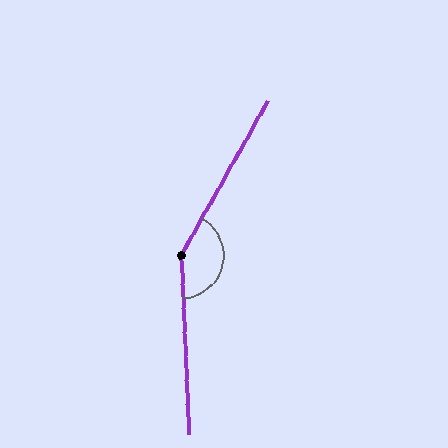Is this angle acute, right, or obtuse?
It is obtuse.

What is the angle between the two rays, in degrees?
Approximately 148 degrees.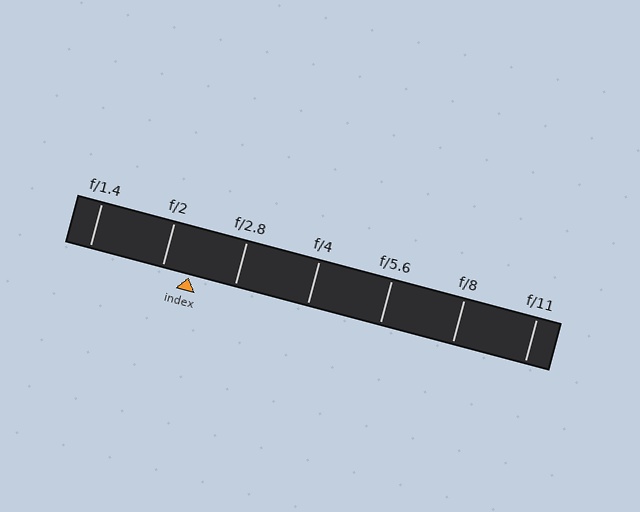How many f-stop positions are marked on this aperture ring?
There are 7 f-stop positions marked.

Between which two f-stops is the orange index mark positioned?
The index mark is between f/2 and f/2.8.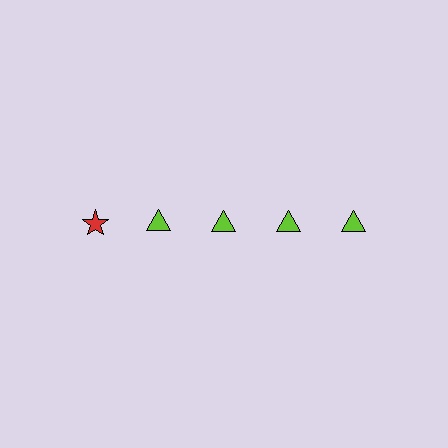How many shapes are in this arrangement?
There are 5 shapes arranged in a grid pattern.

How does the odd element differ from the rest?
It differs in both color (red instead of lime) and shape (star instead of triangle).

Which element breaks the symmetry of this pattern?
The red star in the top row, leftmost column breaks the symmetry. All other shapes are lime triangles.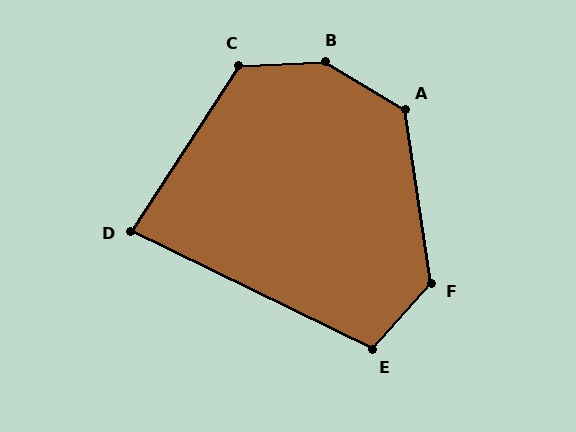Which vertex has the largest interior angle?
B, at approximately 147 degrees.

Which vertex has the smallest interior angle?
D, at approximately 83 degrees.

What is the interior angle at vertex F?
Approximately 130 degrees (obtuse).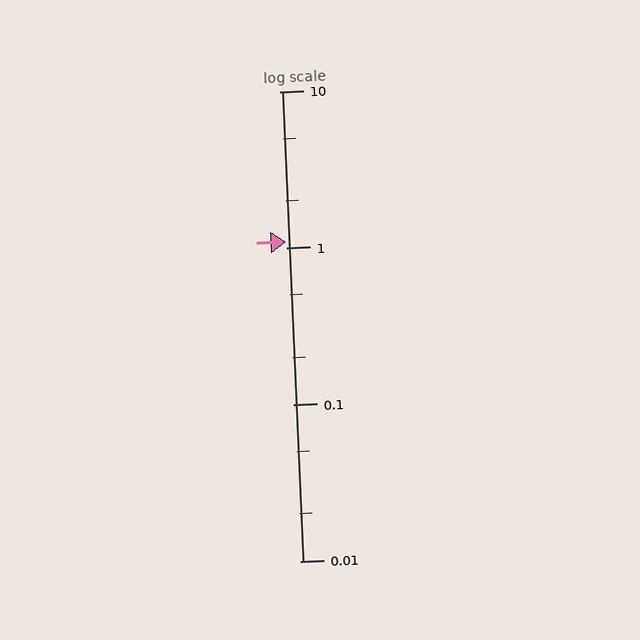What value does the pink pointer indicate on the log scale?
The pointer indicates approximately 1.1.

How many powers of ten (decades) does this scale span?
The scale spans 3 decades, from 0.01 to 10.